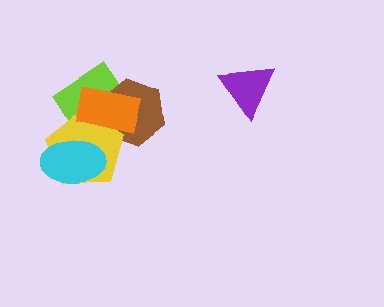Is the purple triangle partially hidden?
No, no other shape covers it.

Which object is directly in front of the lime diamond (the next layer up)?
The brown hexagon is directly in front of the lime diamond.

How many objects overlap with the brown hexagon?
3 objects overlap with the brown hexagon.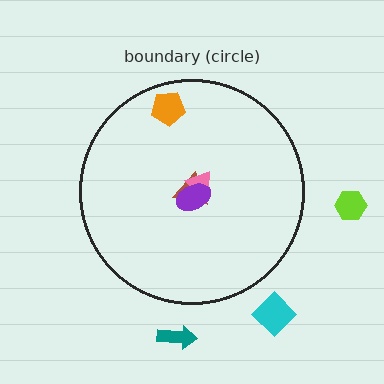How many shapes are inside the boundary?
4 inside, 3 outside.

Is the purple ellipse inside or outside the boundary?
Inside.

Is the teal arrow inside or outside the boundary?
Outside.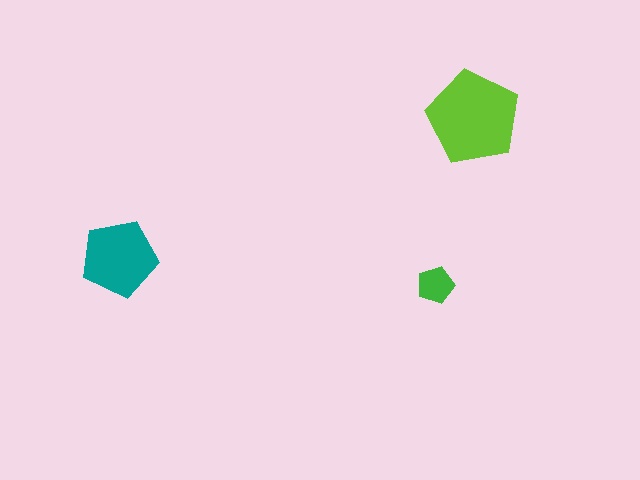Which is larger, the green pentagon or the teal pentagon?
The teal one.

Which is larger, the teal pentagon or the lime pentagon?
The lime one.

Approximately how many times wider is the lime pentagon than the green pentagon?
About 2.5 times wider.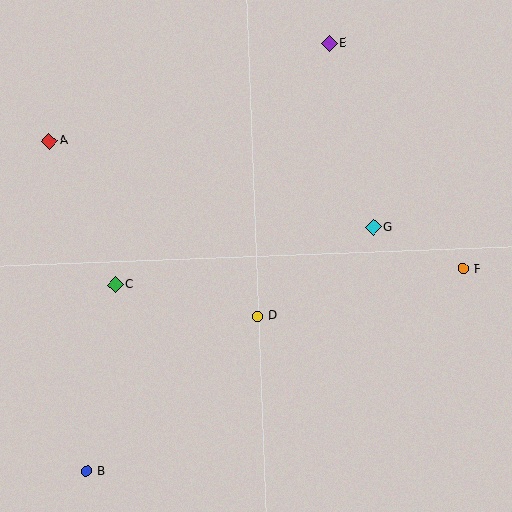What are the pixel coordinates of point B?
Point B is at (87, 471).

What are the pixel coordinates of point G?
Point G is at (373, 227).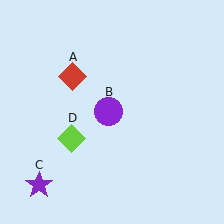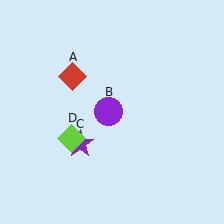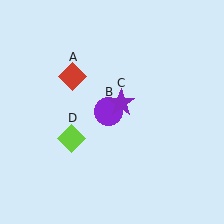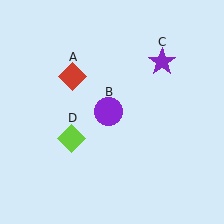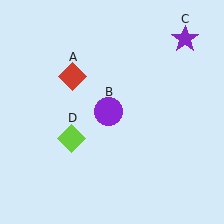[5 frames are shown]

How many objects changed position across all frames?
1 object changed position: purple star (object C).